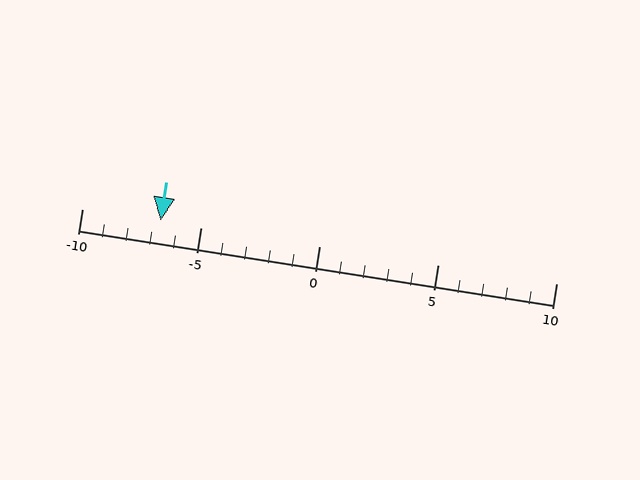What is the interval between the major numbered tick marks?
The major tick marks are spaced 5 units apart.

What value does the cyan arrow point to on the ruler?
The cyan arrow points to approximately -7.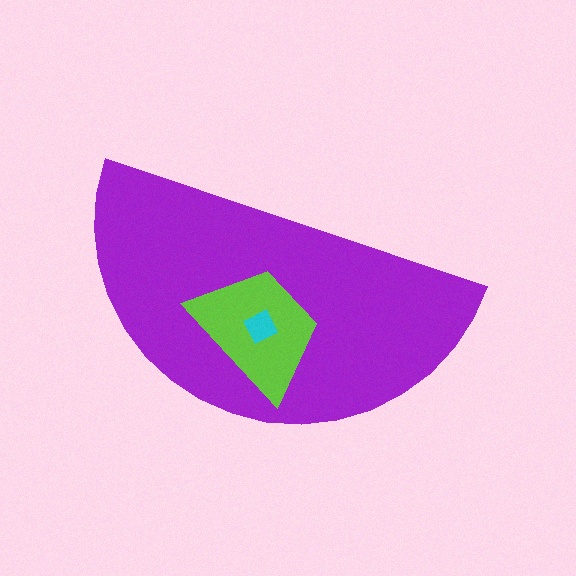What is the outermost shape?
The purple semicircle.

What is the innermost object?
The cyan diamond.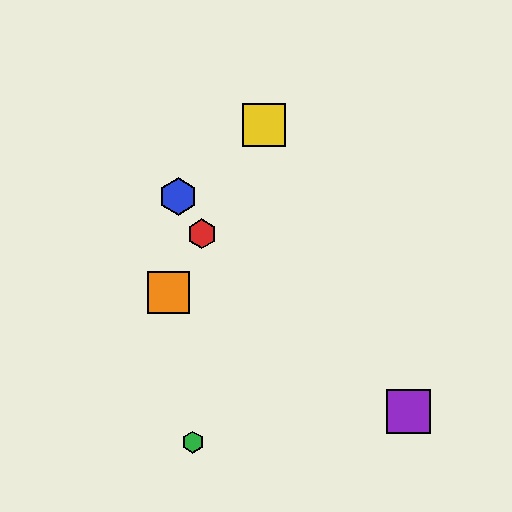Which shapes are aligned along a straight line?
The red hexagon, the yellow square, the orange square are aligned along a straight line.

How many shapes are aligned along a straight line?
3 shapes (the red hexagon, the yellow square, the orange square) are aligned along a straight line.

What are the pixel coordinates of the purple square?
The purple square is at (409, 412).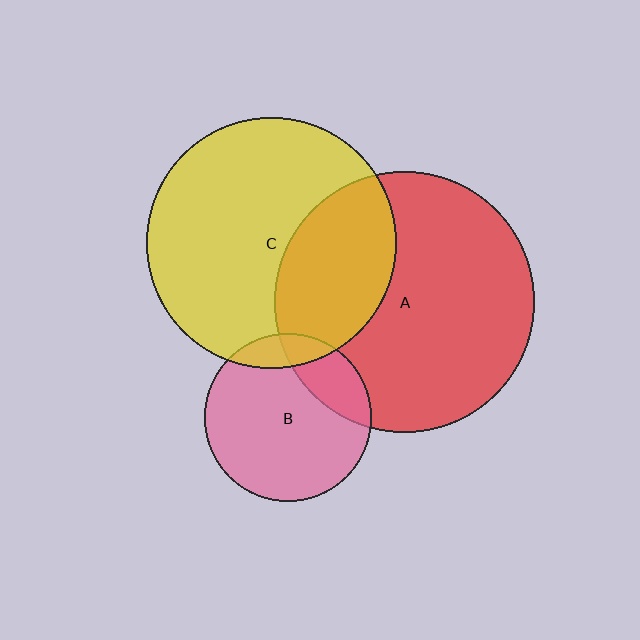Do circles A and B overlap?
Yes.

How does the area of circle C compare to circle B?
Approximately 2.2 times.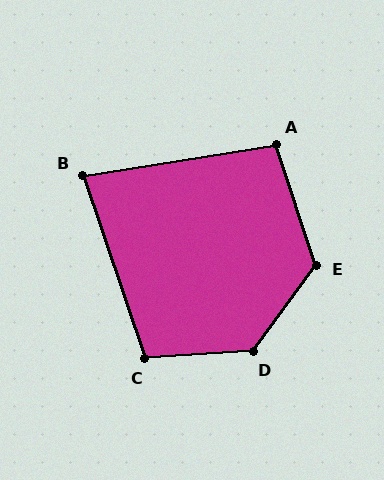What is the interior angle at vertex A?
Approximately 99 degrees (obtuse).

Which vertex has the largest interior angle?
D, at approximately 130 degrees.